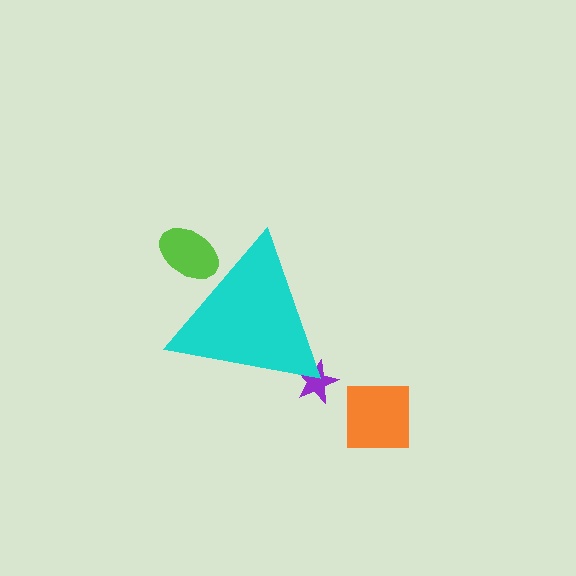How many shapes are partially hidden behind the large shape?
2 shapes are partially hidden.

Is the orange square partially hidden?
No, the orange square is fully visible.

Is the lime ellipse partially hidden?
Yes, the lime ellipse is partially hidden behind the cyan triangle.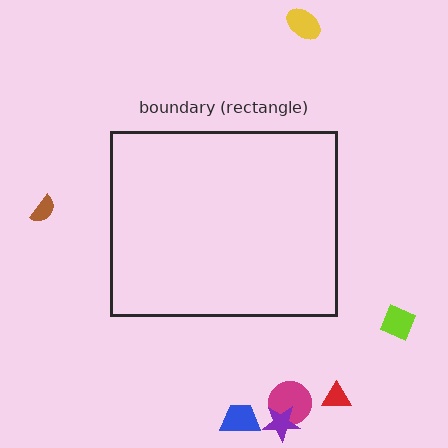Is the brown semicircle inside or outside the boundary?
Outside.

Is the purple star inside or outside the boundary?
Outside.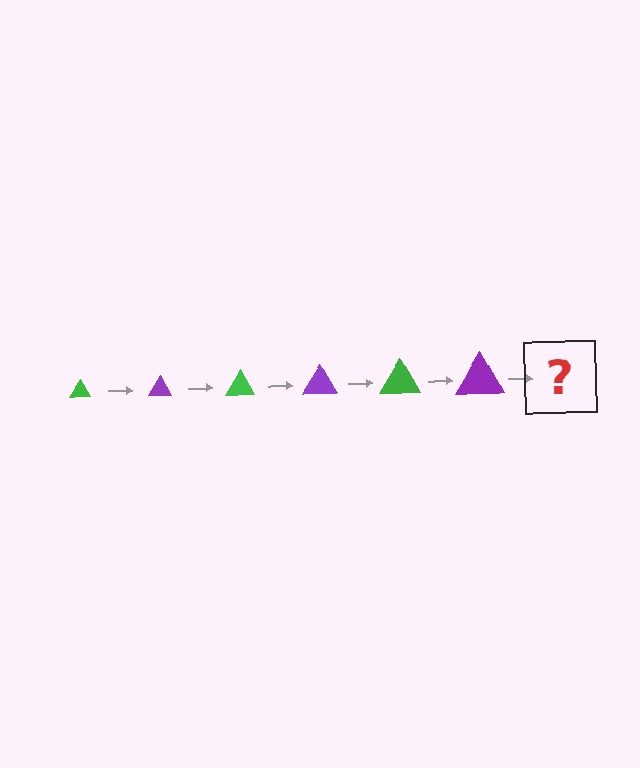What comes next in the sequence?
The next element should be a green triangle, larger than the previous one.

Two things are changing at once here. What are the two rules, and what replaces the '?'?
The two rules are that the triangle grows larger each step and the color cycles through green and purple. The '?' should be a green triangle, larger than the previous one.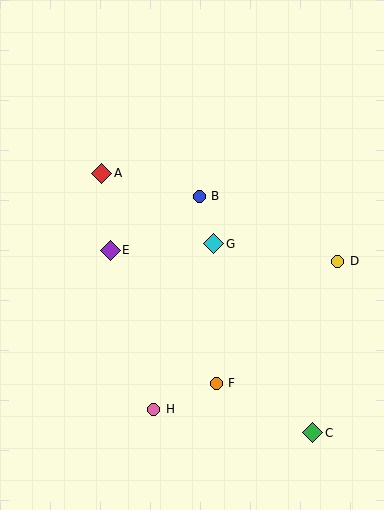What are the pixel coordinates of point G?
Point G is at (214, 244).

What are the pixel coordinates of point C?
Point C is at (313, 433).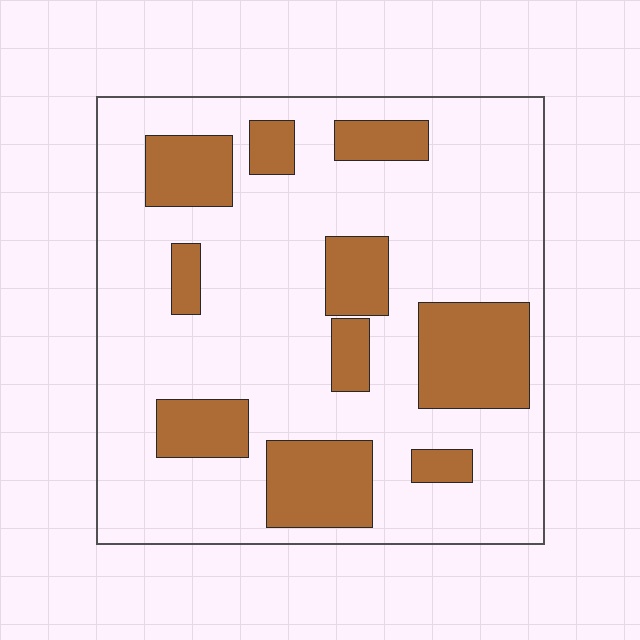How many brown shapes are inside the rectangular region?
10.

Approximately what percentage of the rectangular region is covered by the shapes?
Approximately 25%.